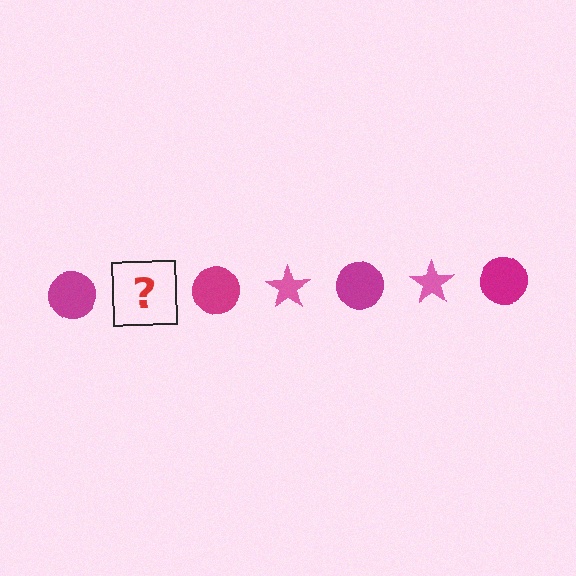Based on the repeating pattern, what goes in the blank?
The blank should be a pink star.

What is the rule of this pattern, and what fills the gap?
The rule is that the pattern alternates between magenta circle and pink star. The gap should be filled with a pink star.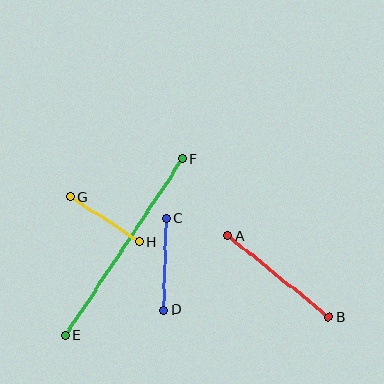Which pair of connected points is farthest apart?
Points E and F are farthest apart.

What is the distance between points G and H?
The distance is approximately 83 pixels.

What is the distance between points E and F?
The distance is approximately 212 pixels.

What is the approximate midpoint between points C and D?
The midpoint is at approximately (165, 264) pixels.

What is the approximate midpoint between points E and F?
The midpoint is at approximately (124, 247) pixels.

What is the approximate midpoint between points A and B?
The midpoint is at approximately (278, 276) pixels.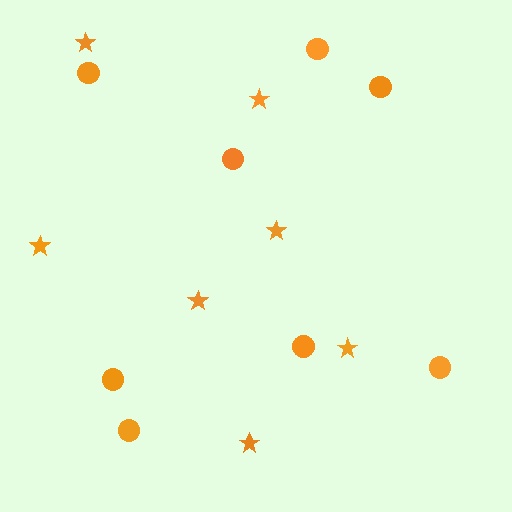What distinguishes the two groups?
There are 2 groups: one group of stars (7) and one group of circles (8).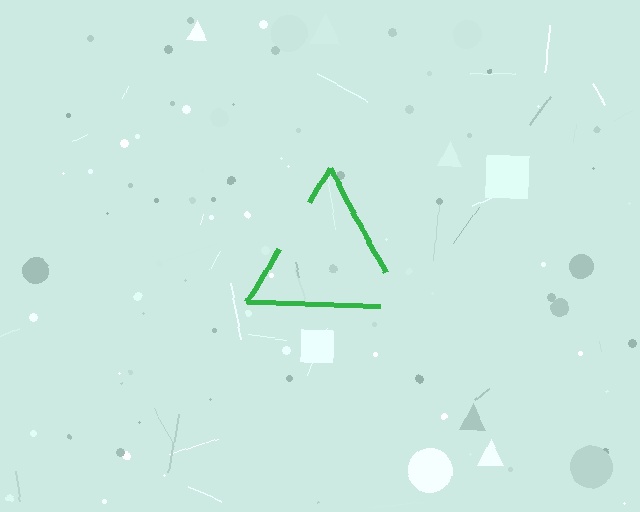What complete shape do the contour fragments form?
The contour fragments form a triangle.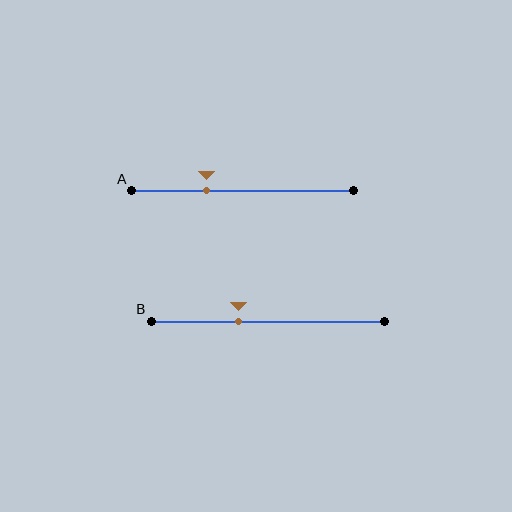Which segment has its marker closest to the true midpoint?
Segment B has its marker closest to the true midpoint.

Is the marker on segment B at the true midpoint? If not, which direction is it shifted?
No, the marker on segment B is shifted to the left by about 12% of the segment length.